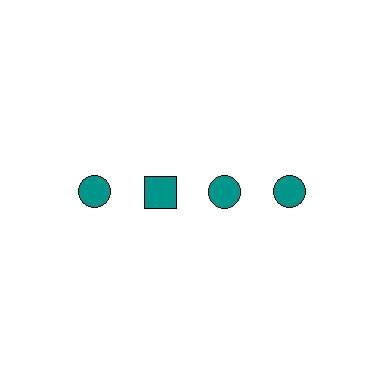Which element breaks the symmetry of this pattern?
The teal square in the top row, second from left column breaks the symmetry. All other shapes are teal circles.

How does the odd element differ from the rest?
It has a different shape: square instead of circle.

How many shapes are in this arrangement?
There are 4 shapes arranged in a grid pattern.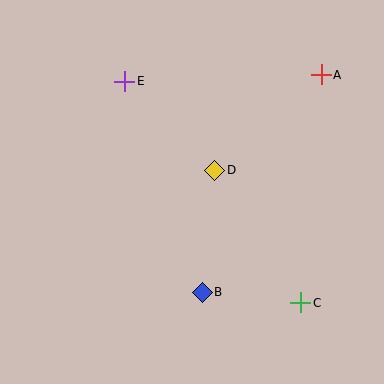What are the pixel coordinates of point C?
Point C is at (301, 303).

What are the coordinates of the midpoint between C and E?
The midpoint between C and E is at (213, 192).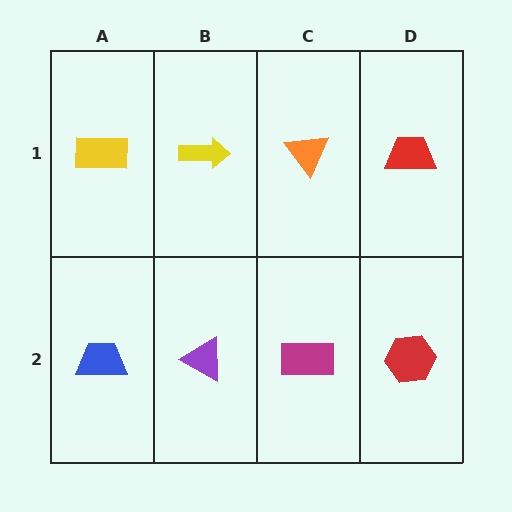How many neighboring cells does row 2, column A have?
2.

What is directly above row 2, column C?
An orange triangle.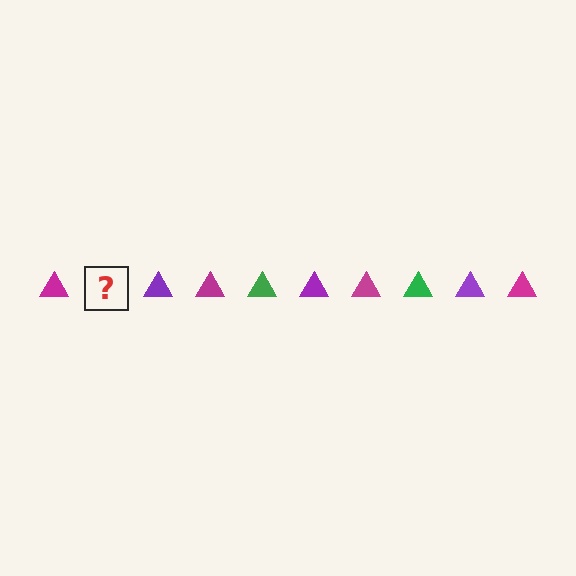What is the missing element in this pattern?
The missing element is a green triangle.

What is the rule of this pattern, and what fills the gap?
The rule is that the pattern cycles through magenta, green, purple triangles. The gap should be filled with a green triangle.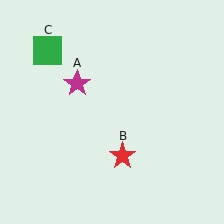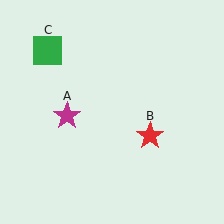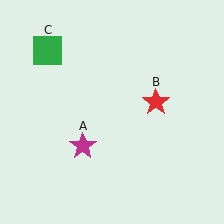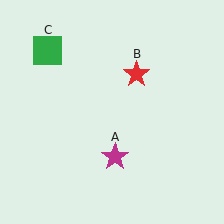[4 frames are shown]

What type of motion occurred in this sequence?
The magenta star (object A), red star (object B) rotated counterclockwise around the center of the scene.